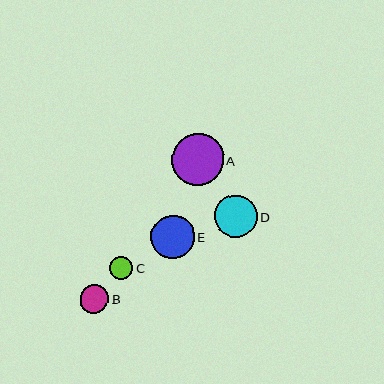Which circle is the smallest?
Circle C is the smallest with a size of approximately 23 pixels.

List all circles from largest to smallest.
From largest to smallest: A, E, D, B, C.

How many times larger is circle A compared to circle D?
Circle A is approximately 1.2 times the size of circle D.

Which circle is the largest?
Circle A is the largest with a size of approximately 51 pixels.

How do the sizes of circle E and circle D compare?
Circle E and circle D are approximately the same size.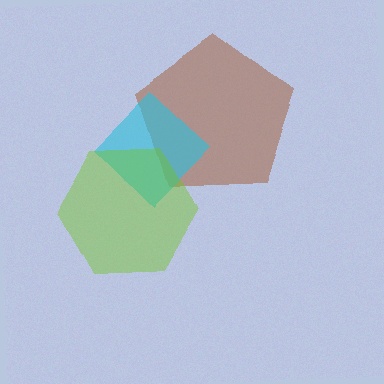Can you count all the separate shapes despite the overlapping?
Yes, there are 3 separate shapes.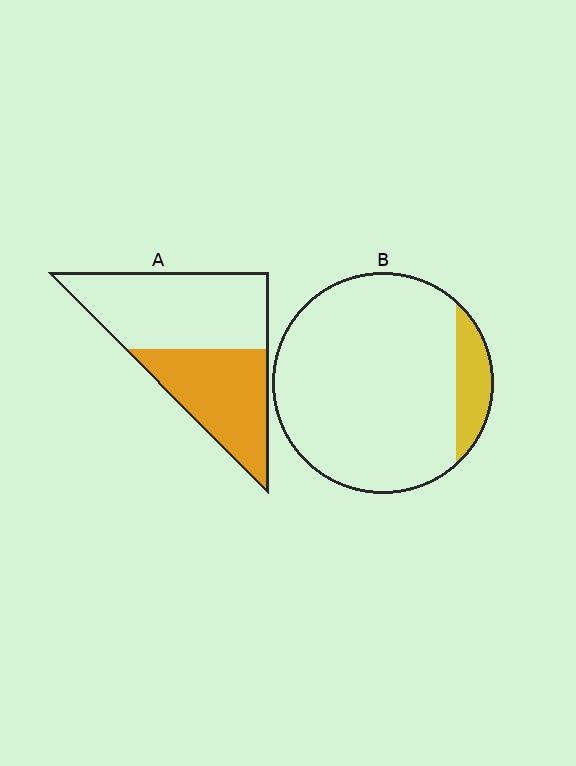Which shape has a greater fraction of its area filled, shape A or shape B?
Shape A.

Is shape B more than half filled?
No.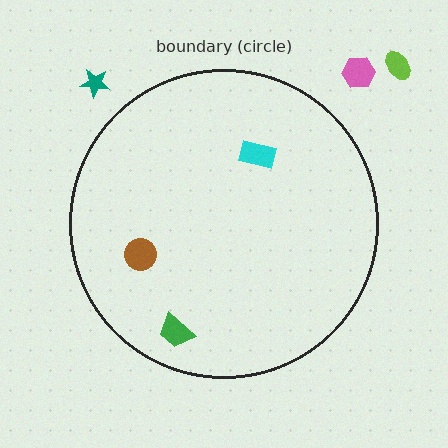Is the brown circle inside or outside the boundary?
Inside.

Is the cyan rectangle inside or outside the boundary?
Inside.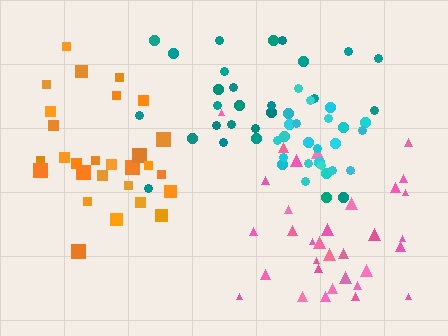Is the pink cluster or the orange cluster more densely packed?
Pink.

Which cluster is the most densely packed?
Cyan.